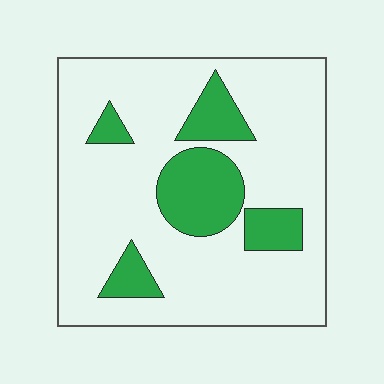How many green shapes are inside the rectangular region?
5.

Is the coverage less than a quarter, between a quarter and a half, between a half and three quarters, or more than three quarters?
Less than a quarter.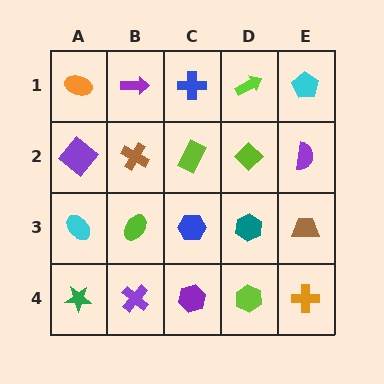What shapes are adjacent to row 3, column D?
A lime diamond (row 2, column D), a lime hexagon (row 4, column D), a blue hexagon (row 3, column C), a brown trapezoid (row 3, column E).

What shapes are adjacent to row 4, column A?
A cyan ellipse (row 3, column A), a purple cross (row 4, column B).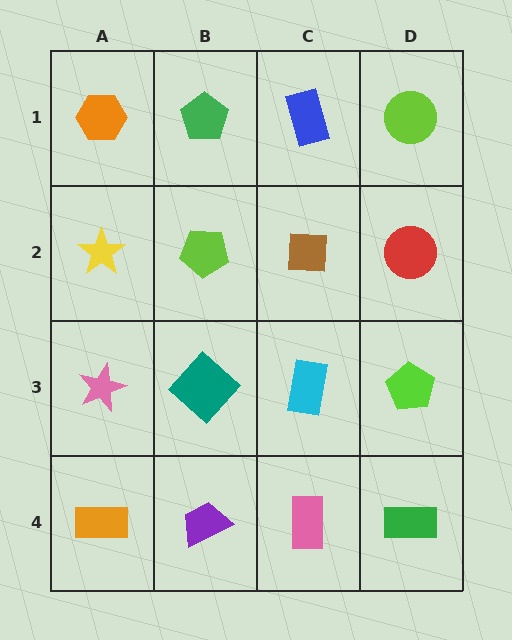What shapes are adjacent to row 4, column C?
A cyan rectangle (row 3, column C), a purple trapezoid (row 4, column B), a green rectangle (row 4, column D).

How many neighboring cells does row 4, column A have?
2.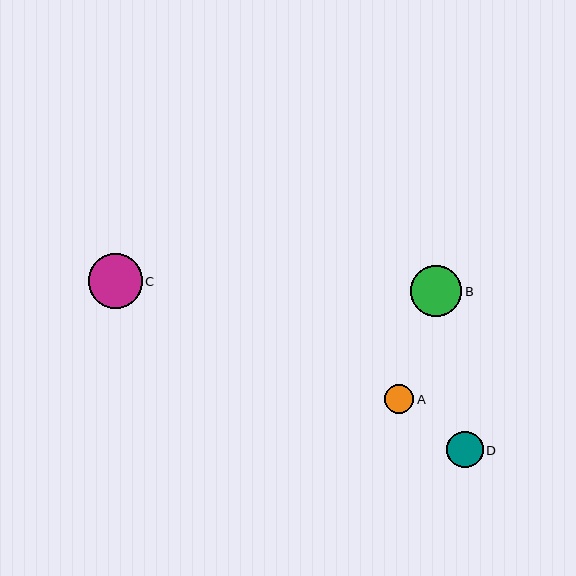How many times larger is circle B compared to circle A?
Circle B is approximately 1.7 times the size of circle A.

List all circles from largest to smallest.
From largest to smallest: C, B, D, A.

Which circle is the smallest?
Circle A is the smallest with a size of approximately 30 pixels.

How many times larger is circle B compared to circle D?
Circle B is approximately 1.4 times the size of circle D.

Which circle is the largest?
Circle C is the largest with a size of approximately 54 pixels.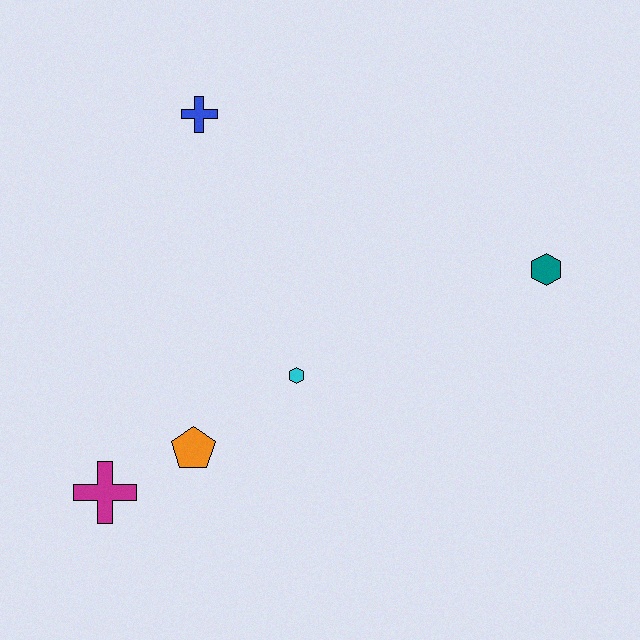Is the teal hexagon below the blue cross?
Yes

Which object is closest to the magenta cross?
The orange pentagon is closest to the magenta cross.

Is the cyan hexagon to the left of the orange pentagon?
No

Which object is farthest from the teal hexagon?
The magenta cross is farthest from the teal hexagon.